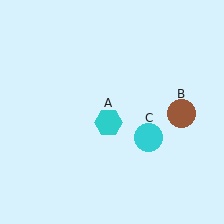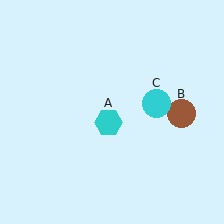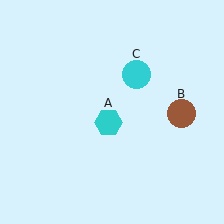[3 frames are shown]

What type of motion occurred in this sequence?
The cyan circle (object C) rotated counterclockwise around the center of the scene.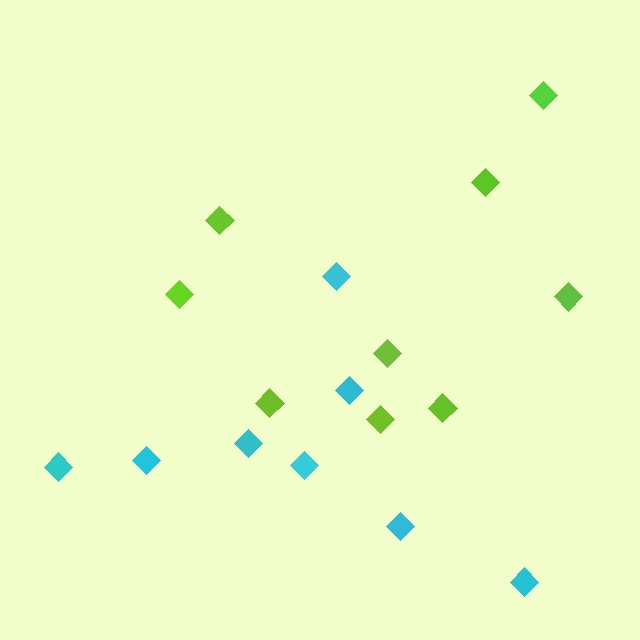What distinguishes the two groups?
There are 2 groups: one group of cyan diamonds (8) and one group of lime diamonds (9).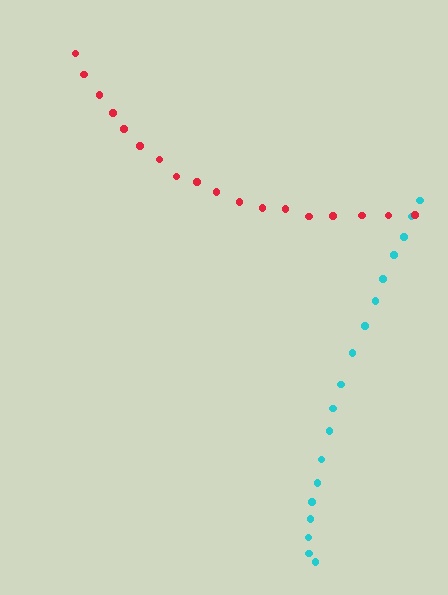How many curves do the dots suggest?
There are 2 distinct paths.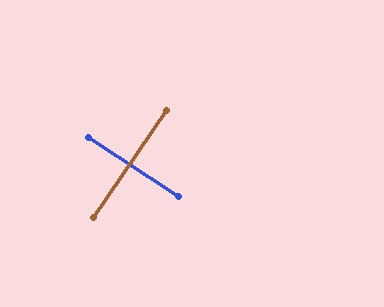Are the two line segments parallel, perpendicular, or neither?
Perpendicular — they meet at approximately 89°.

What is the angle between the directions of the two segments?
Approximately 89 degrees.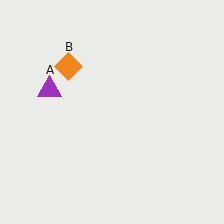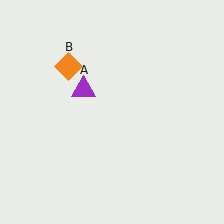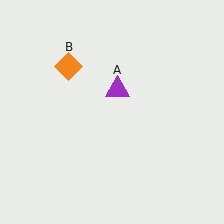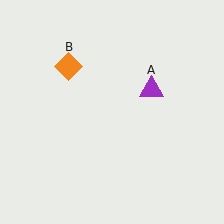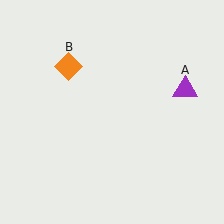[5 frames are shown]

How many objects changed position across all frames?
1 object changed position: purple triangle (object A).